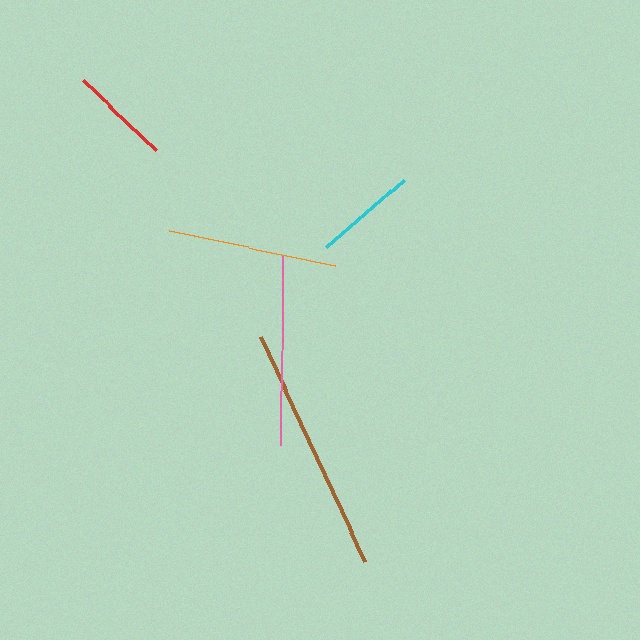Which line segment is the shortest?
The red line is the shortest at approximately 101 pixels.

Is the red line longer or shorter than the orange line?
The orange line is longer than the red line.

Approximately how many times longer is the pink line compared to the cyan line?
The pink line is approximately 1.8 times the length of the cyan line.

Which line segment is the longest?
The brown line is the longest at approximately 249 pixels.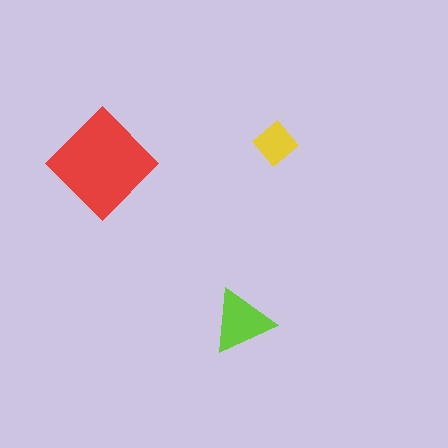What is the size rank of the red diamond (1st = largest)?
1st.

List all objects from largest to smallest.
The red diamond, the lime triangle, the yellow diamond.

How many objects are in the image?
There are 3 objects in the image.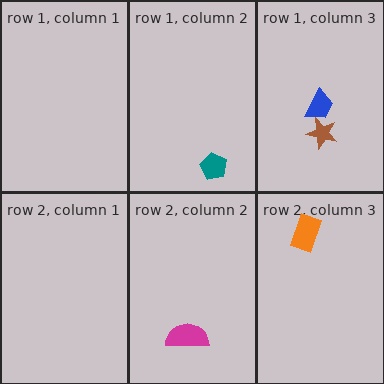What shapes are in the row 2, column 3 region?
The orange rectangle.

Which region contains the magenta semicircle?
The row 2, column 2 region.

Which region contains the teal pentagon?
The row 1, column 2 region.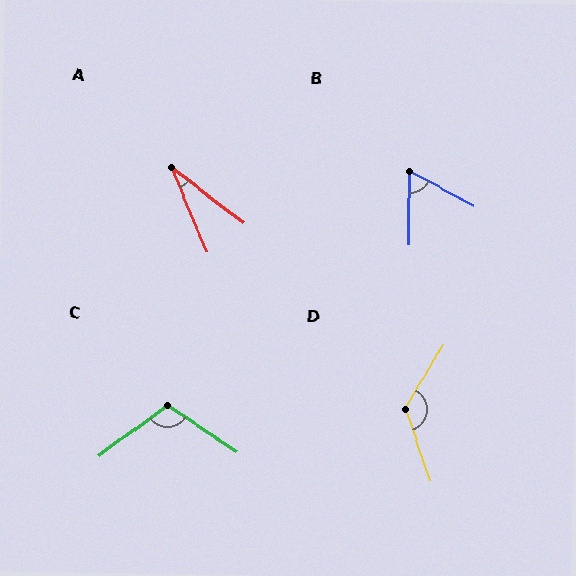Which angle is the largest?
D, at approximately 131 degrees.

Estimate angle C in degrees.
Approximately 110 degrees.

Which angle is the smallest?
A, at approximately 30 degrees.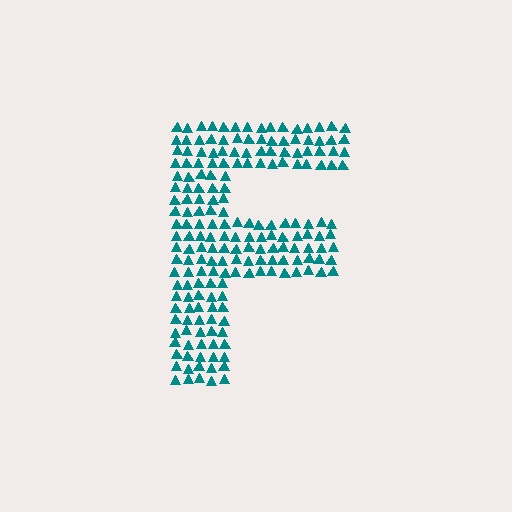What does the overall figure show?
The overall figure shows the letter F.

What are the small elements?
The small elements are triangles.